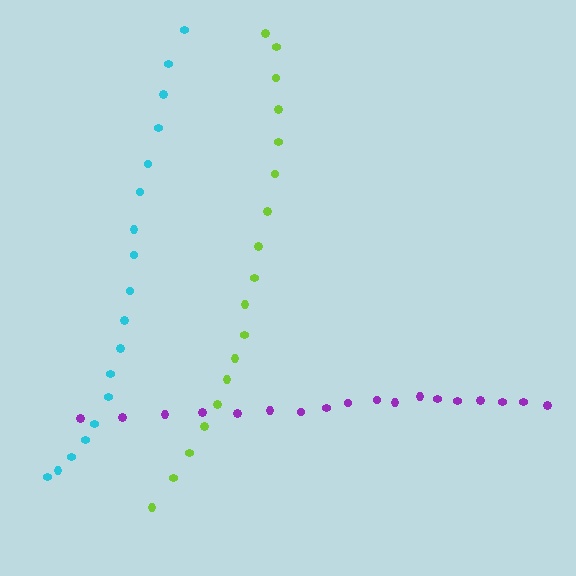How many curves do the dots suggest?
There are 3 distinct paths.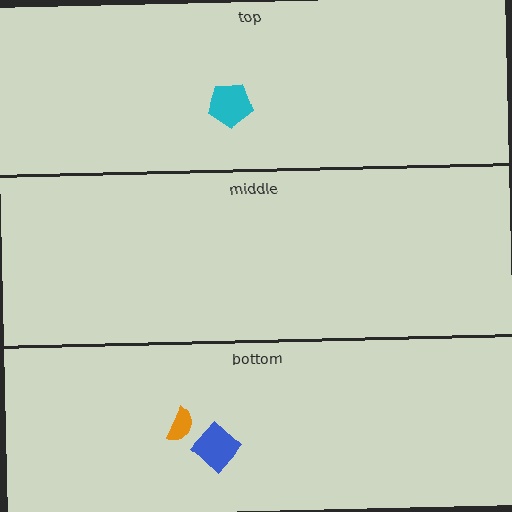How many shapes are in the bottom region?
2.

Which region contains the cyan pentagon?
The top region.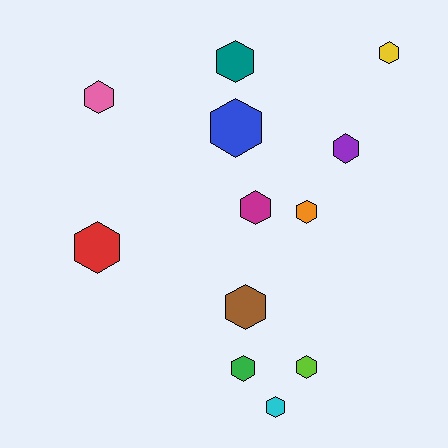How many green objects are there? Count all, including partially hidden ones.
There is 1 green object.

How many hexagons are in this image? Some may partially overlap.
There are 12 hexagons.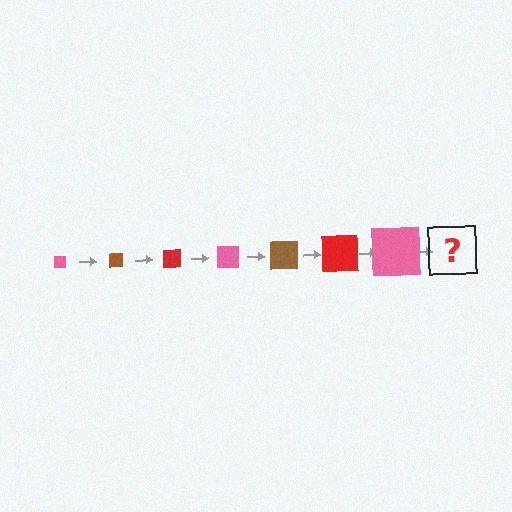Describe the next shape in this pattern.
It should be a brown square, larger than the previous one.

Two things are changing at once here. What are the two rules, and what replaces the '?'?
The two rules are that the square grows larger each step and the color cycles through pink, brown, and red. The '?' should be a brown square, larger than the previous one.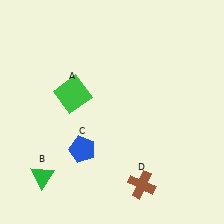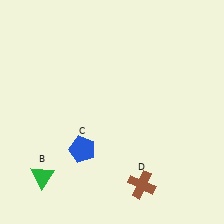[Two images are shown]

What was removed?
The green square (A) was removed in Image 2.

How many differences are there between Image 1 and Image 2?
There is 1 difference between the two images.